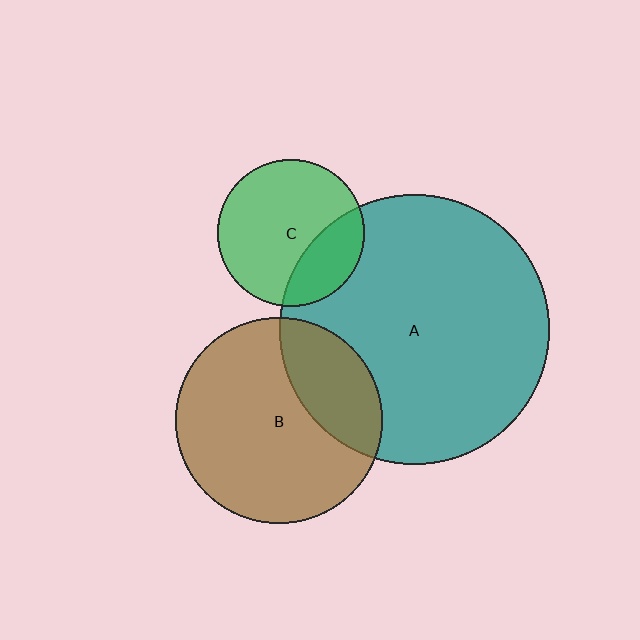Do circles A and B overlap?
Yes.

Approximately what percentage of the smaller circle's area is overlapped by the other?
Approximately 25%.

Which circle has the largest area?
Circle A (teal).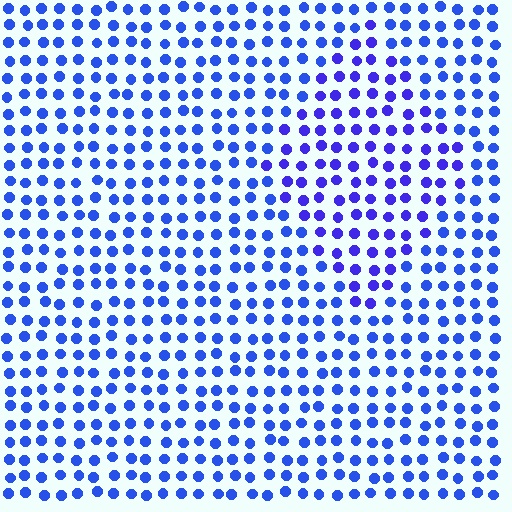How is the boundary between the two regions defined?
The boundary is defined purely by a slight shift in hue (about 21 degrees). Spacing, size, and orientation are identical on both sides.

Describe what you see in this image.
The image is filled with small blue elements in a uniform arrangement. A diamond-shaped region is visible where the elements are tinted to a slightly different hue, forming a subtle color boundary.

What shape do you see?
I see a diamond.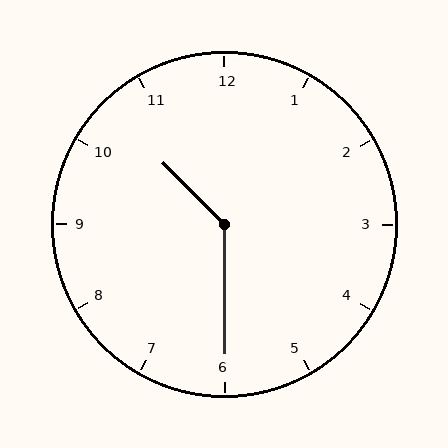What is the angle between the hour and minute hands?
Approximately 135 degrees.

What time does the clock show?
10:30.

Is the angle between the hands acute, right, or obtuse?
It is obtuse.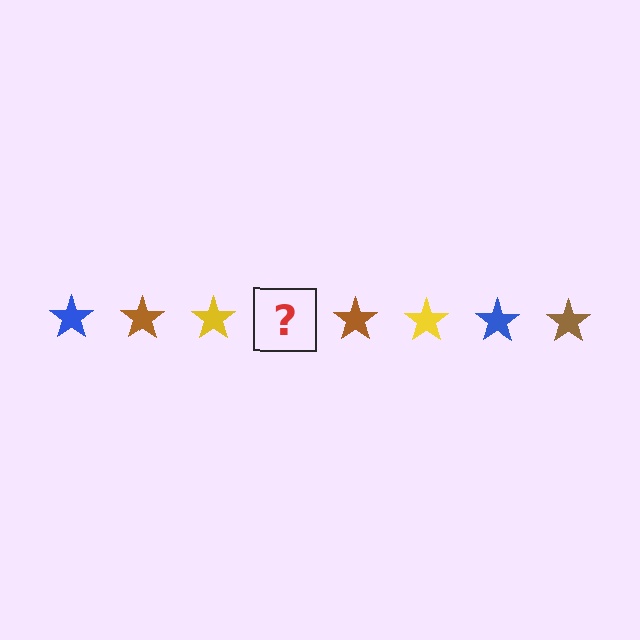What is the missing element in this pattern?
The missing element is a blue star.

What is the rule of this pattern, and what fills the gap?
The rule is that the pattern cycles through blue, brown, yellow stars. The gap should be filled with a blue star.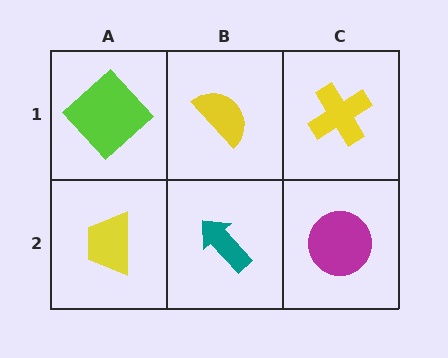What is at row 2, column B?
A teal arrow.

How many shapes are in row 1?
3 shapes.